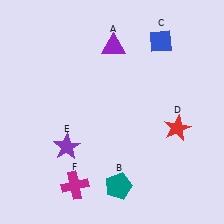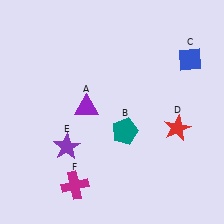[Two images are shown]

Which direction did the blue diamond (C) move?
The blue diamond (C) moved right.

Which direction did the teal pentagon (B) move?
The teal pentagon (B) moved up.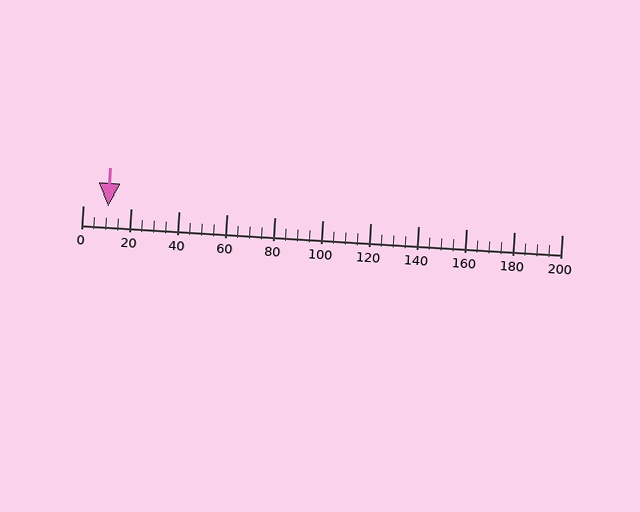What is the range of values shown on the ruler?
The ruler shows values from 0 to 200.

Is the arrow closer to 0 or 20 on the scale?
The arrow is closer to 20.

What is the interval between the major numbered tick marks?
The major tick marks are spaced 20 units apart.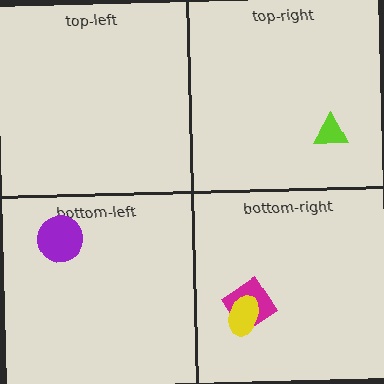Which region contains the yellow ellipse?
The bottom-right region.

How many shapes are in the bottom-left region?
1.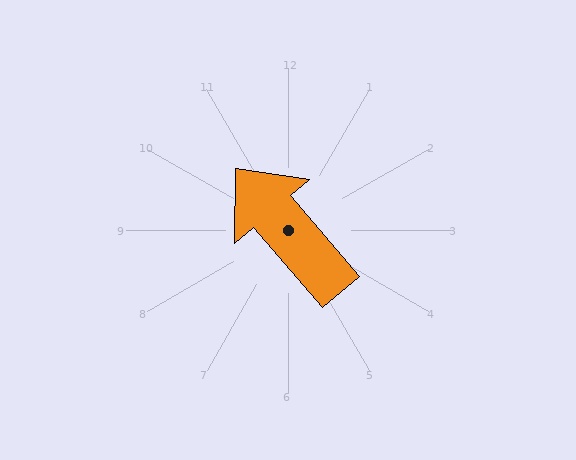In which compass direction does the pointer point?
Northwest.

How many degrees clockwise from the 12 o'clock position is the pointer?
Approximately 320 degrees.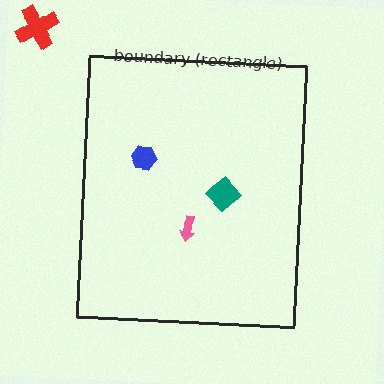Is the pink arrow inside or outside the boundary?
Inside.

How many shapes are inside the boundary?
3 inside, 1 outside.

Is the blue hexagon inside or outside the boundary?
Inside.